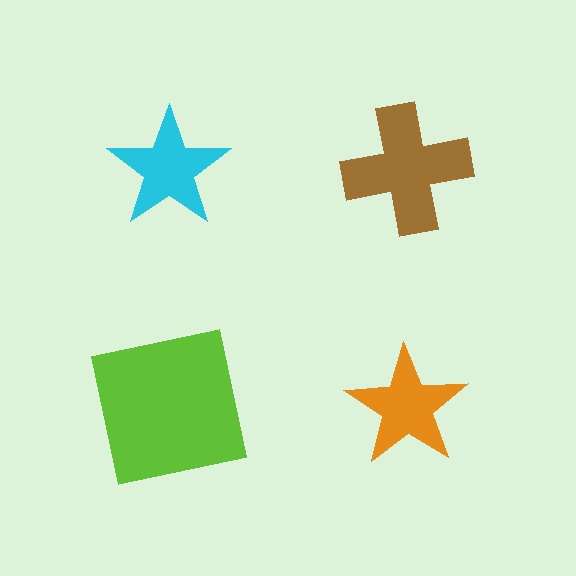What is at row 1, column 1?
A cyan star.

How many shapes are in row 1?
2 shapes.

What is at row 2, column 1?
A lime square.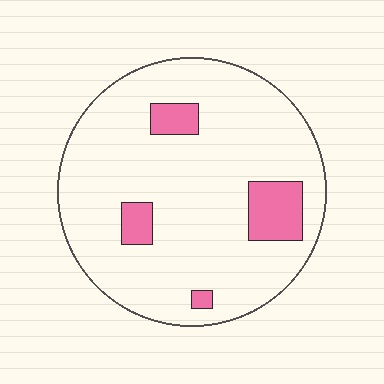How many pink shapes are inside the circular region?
4.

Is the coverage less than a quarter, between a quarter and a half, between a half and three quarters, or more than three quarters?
Less than a quarter.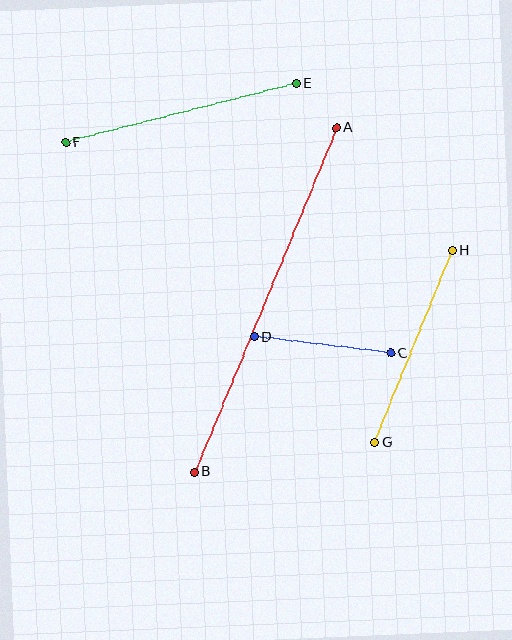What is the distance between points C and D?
The distance is approximately 138 pixels.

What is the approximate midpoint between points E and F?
The midpoint is at approximately (181, 113) pixels.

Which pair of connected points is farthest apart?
Points A and B are farthest apart.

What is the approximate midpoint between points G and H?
The midpoint is at approximately (414, 347) pixels.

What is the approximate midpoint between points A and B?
The midpoint is at approximately (265, 300) pixels.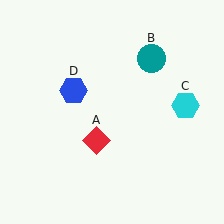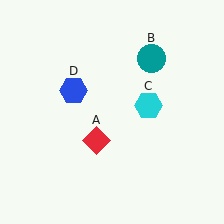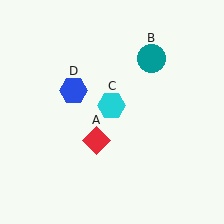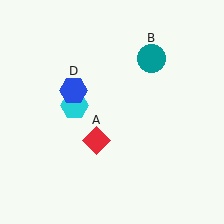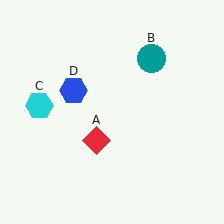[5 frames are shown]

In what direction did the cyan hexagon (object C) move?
The cyan hexagon (object C) moved left.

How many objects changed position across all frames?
1 object changed position: cyan hexagon (object C).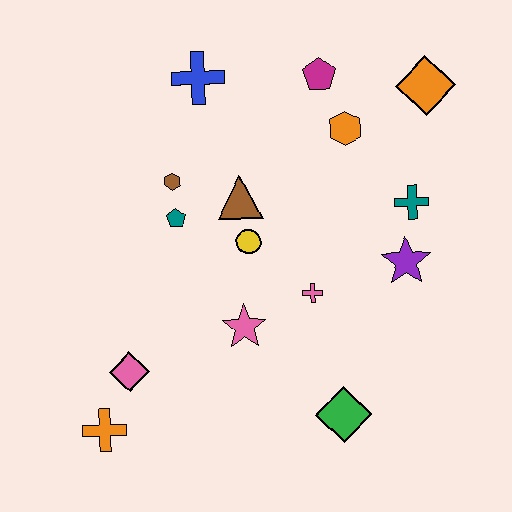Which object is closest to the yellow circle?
The brown triangle is closest to the yellow circle.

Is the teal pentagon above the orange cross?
Yes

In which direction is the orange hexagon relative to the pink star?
The orange hexagon is above the pink star.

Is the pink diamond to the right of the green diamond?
No